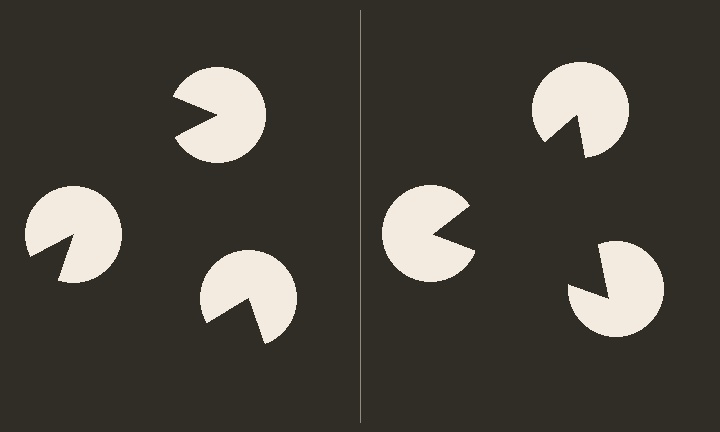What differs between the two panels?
The pac-man discs are positioned identically on both sides; only the wedge orientations differ. On the right they align to a triangle; on the left they are misaligned.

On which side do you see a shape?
An illusory triangle appears on the right side. On the left side the wedge cuts are rotated, so no coherent shape forms.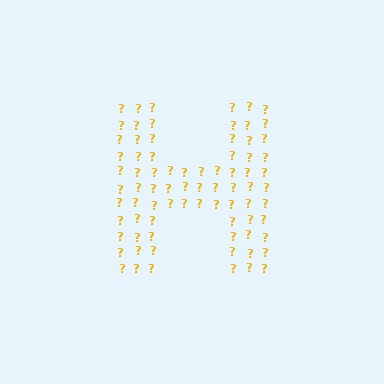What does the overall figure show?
The overall figure shows the letter H.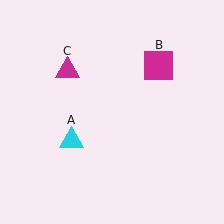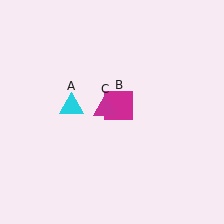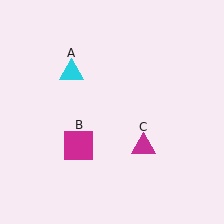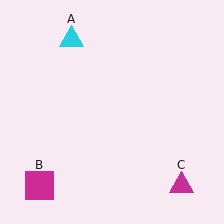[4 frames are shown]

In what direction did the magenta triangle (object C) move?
The magenta triangle (object C) moved down and to the right.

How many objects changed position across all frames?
3 objects changed position: cyan triangle (object A), magenta square (object B), magenta triangle (object C).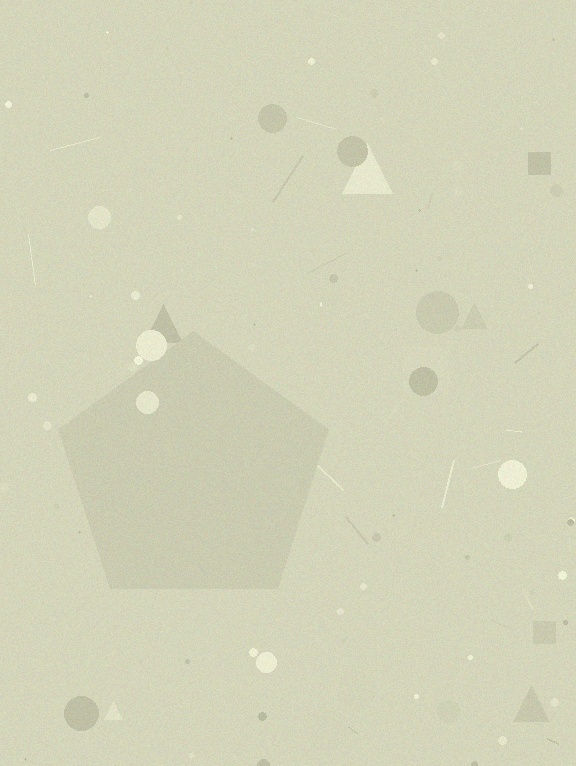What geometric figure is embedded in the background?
A pentagon is embedded in the background.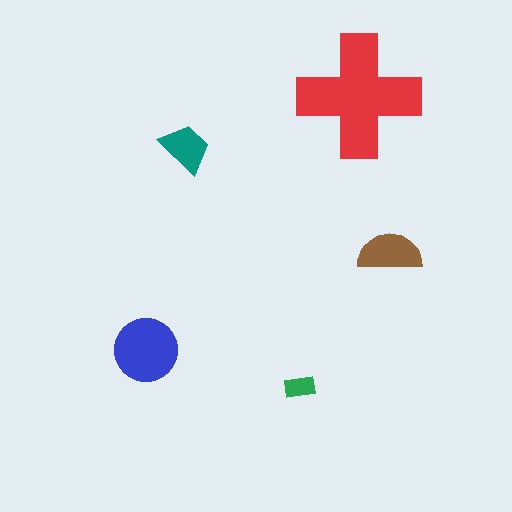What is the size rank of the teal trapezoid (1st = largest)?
4th.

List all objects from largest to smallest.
The red cross, the blue circle, the brown semicircle, the teal trapezoid, the green rectangle.